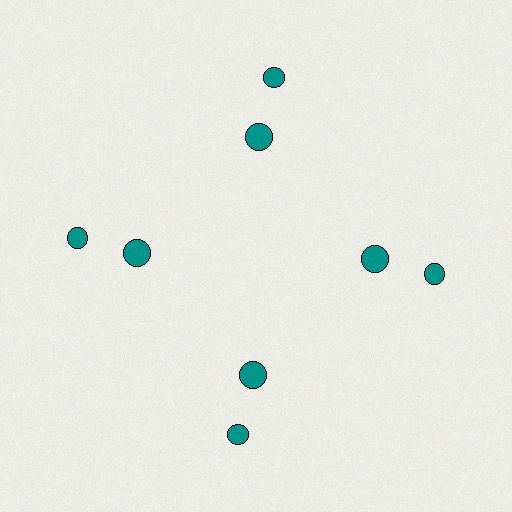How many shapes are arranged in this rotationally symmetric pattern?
There are 8 shapes, arranged in 4 groups of 2.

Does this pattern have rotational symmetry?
Yes, this pattern has 4-fold rotational symmetry. It looks the same after rotating 90 degrees around the center.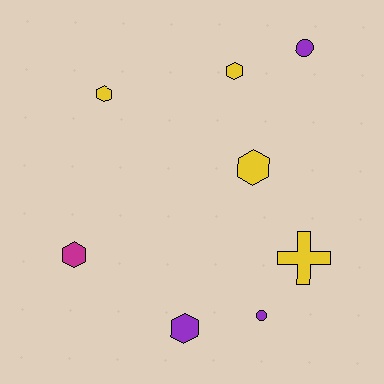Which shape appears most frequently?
Hexagon, with 5 objects.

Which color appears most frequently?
Yellow, with 4 objects.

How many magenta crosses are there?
There are no magenta crosses.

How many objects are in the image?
There are 8 objects.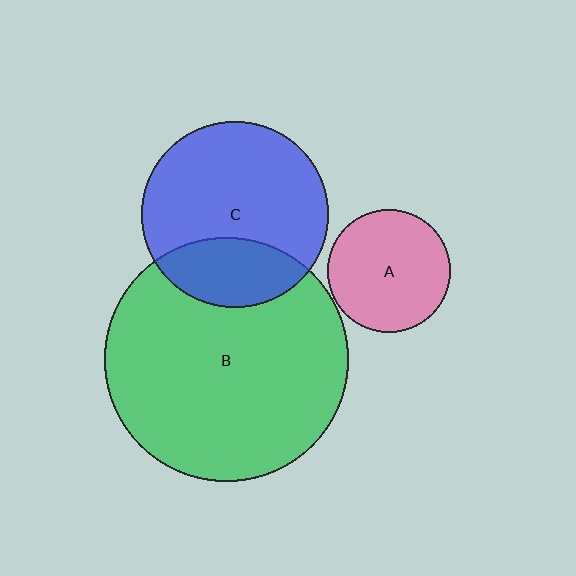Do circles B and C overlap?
Yes.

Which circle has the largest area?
Circle B (green).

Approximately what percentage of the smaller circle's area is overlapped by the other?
Approximately 30%.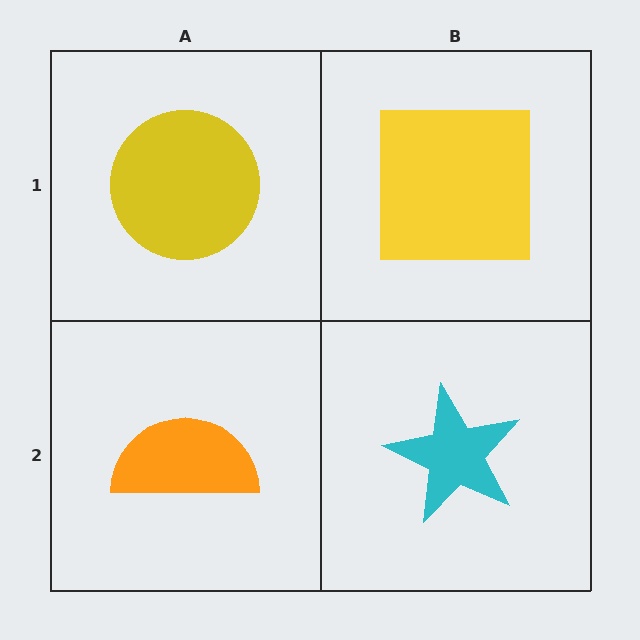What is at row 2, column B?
A cyan star.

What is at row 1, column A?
A yellow circle.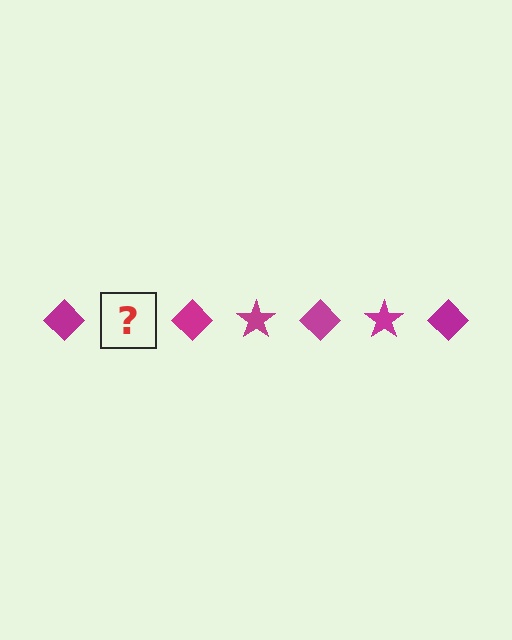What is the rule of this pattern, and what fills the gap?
The rule is that the pattern cycles through diamond, star shapes in magenta. The gap should be filled with a magenta star.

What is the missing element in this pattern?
The missing element is a magenta star.